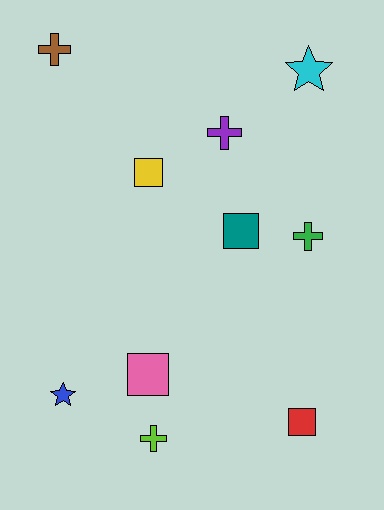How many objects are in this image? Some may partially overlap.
There are 10 objects.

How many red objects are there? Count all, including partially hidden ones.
There is 1 red object.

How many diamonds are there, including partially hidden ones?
There are no diamonds.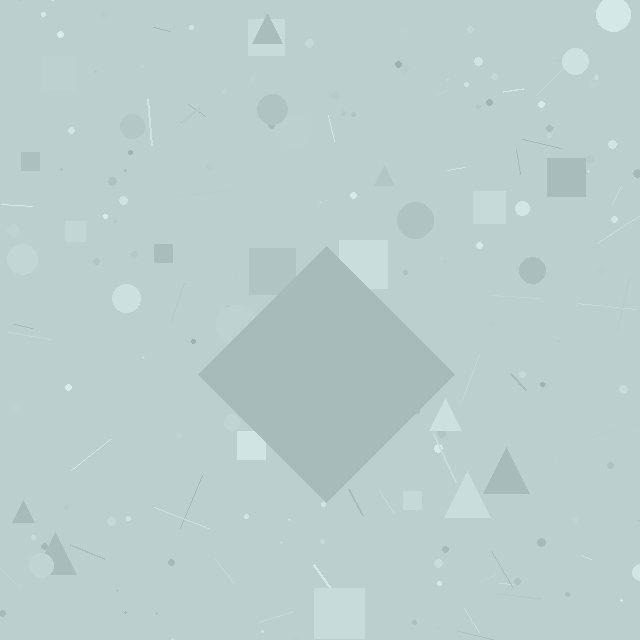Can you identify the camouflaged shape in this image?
The camouflaged shape is a diamond.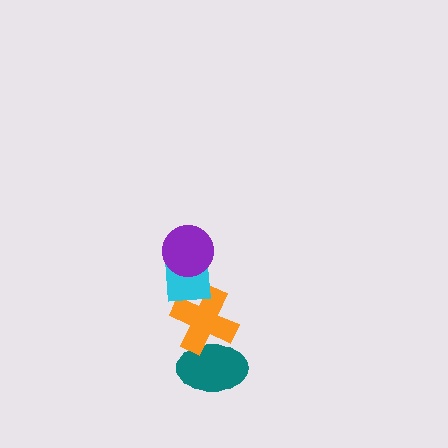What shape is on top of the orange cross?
The cyan square is on top of the orange cross.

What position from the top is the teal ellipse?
The teal ellipse is 4th from the top.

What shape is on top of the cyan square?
The purple circle is on top of the cyan square.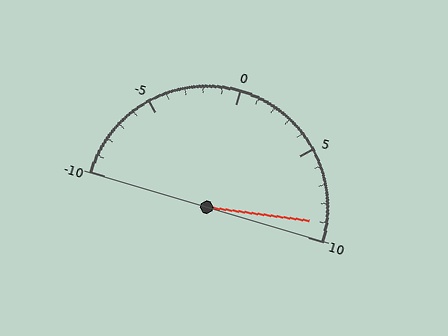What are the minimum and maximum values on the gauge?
The gauge ranges from -10 to 10.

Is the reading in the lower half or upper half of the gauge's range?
The reading is in the upper half of the range (-10 to 10).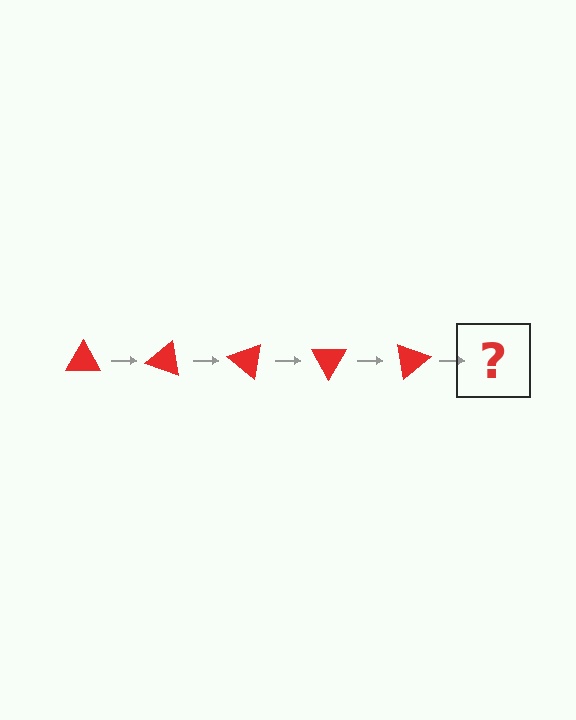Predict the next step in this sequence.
The next step is a red triangle rotated 100 degrees.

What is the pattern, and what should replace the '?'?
The pattern is that the triangle rotates 20 degrees each step. The '?' should be a red triangle rotated 100 degrees.